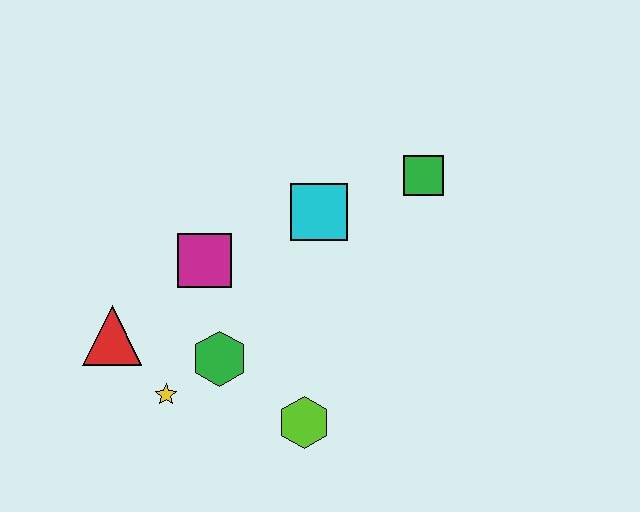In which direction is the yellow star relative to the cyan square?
The yellow star is below the cyan square.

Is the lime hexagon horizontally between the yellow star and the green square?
Yes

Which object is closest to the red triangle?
The yellow star is closest to the red triangle.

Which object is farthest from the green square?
The red triangle is farthest from the green square.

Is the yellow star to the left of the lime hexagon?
Yes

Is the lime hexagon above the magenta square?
No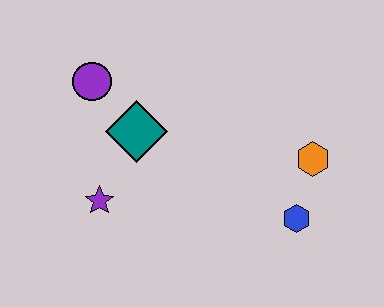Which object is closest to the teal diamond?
The purple circle is closest to the teal diamond.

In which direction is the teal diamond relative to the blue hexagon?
The teal diamond is to the left of the blue hexagon.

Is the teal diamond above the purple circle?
No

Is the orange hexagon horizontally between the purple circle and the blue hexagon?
No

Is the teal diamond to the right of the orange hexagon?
No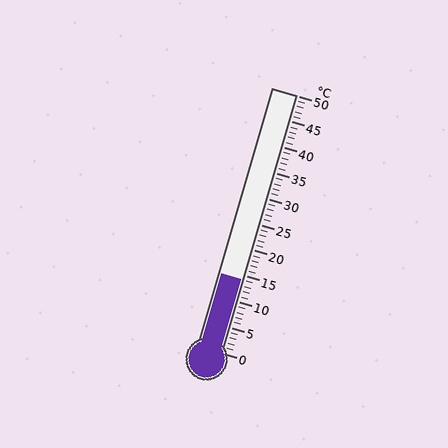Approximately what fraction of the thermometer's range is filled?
The thermometer is filled to approximately 30% of its range.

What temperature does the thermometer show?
The thermometer shows approximately 14°C.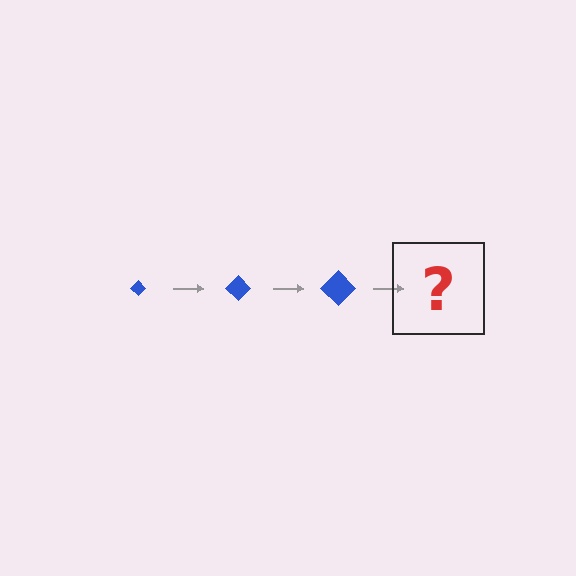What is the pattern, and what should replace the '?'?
The pattern is that the diamond gets progressively larger each step. The '?' should be a blue diamond, larger than the previous one.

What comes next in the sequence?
The next element should be a blue diamond, larger than the previous one.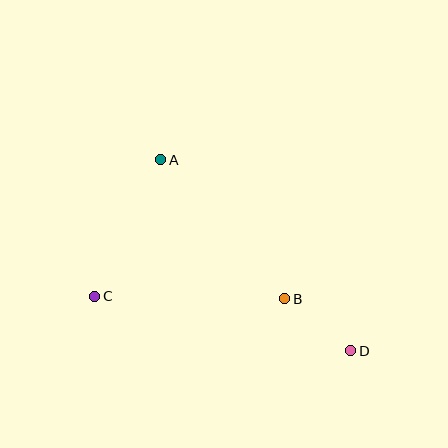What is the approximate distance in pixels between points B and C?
The distance between B and C is approximately 190 pixels.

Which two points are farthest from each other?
Points A and D are farthest from each other.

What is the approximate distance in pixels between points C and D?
The distance between C and D is approximately 262 pixels.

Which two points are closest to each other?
Points B and D are closest to each other.